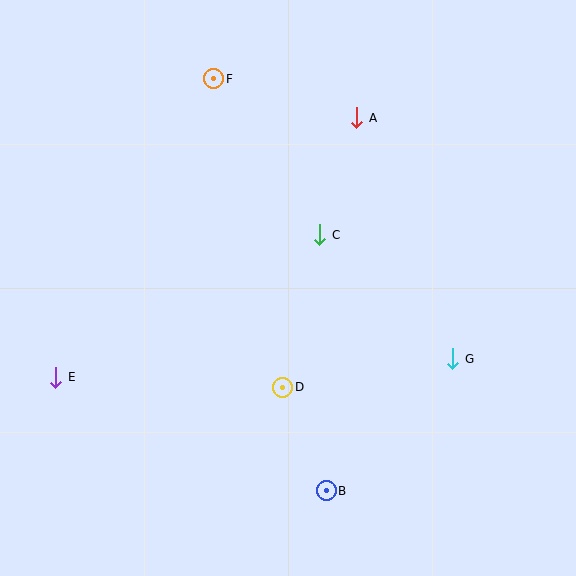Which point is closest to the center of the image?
Point C at (320, 235) is closest to the center.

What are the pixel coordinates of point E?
Point E is at (56, 377).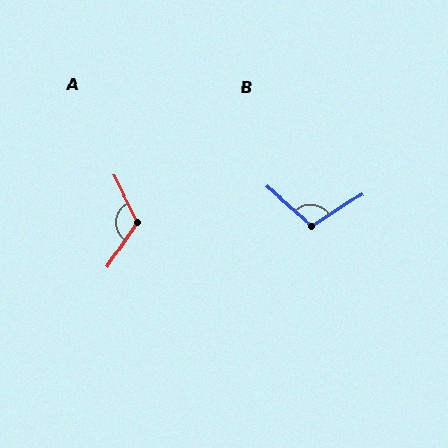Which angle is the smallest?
B, at approximately 106 degrees.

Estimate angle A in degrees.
Approximately 119 degrees.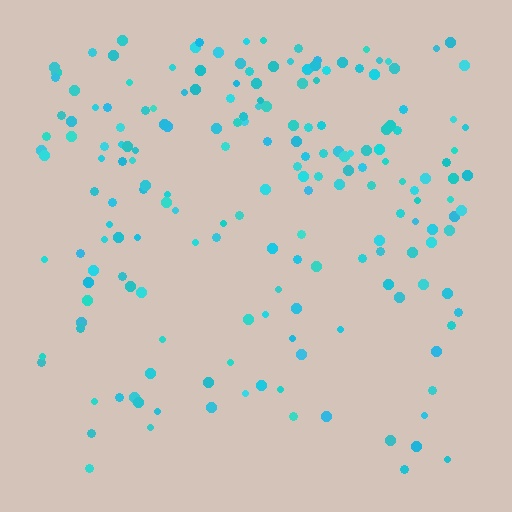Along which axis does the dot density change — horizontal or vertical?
Vertical.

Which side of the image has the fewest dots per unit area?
The bottom.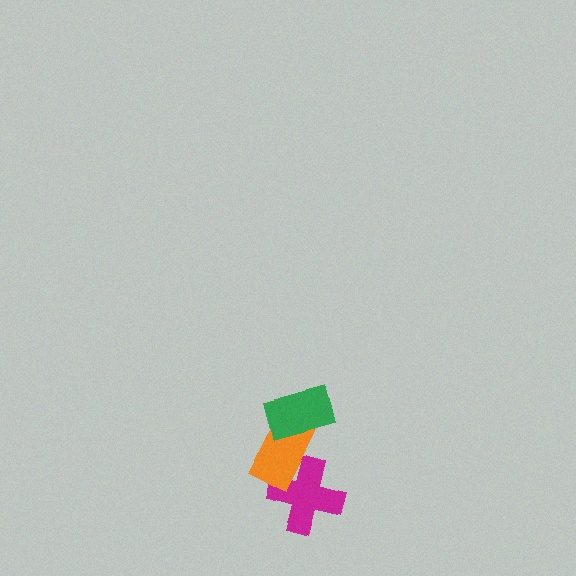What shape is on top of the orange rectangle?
The green rectangle is on top of the orange rectangle.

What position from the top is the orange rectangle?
The orange rectangle is 2nd from the top.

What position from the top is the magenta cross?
The magenta cross is 3rd from the top.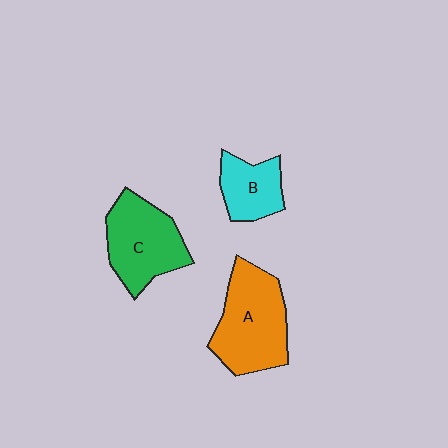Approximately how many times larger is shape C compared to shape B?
Approximately 1.6 times.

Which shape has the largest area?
Shape A (orange).